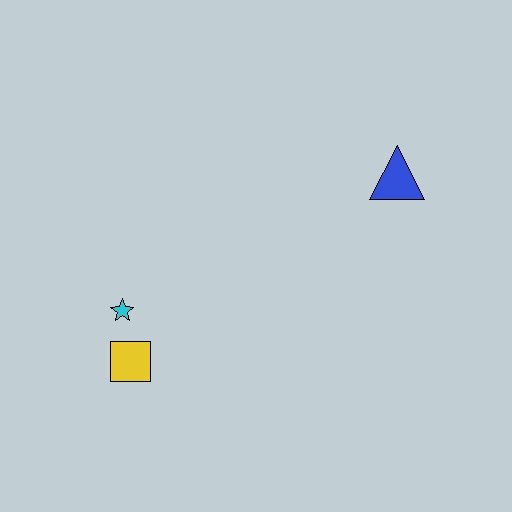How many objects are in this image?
There are 3 objects.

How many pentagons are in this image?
There are no pentagons.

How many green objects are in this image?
There are no green objects.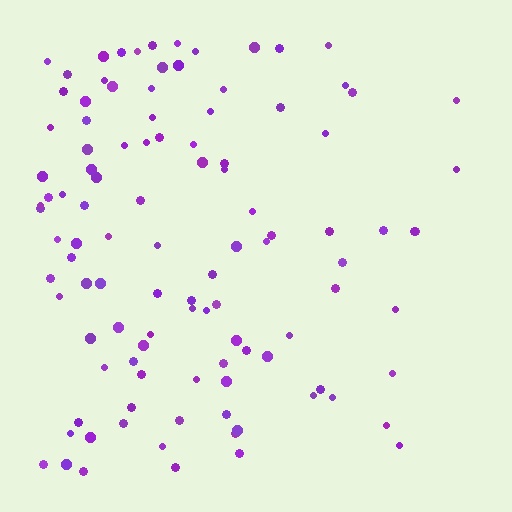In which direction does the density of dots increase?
From right to left, with the left side densest.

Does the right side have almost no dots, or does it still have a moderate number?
Still a moderate number, just noticeably fewer than the left.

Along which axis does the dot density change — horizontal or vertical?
Horizontal.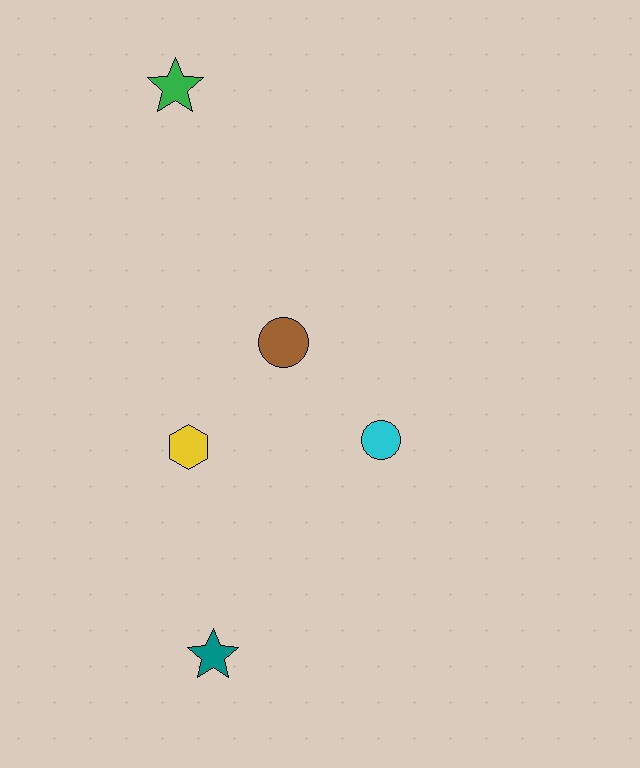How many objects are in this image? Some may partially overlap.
There are 5 objects.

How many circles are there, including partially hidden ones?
There are 2 circles.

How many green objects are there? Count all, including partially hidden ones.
There is 1 green object.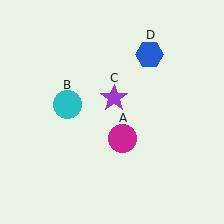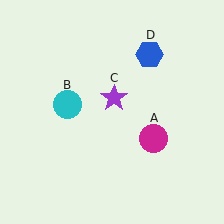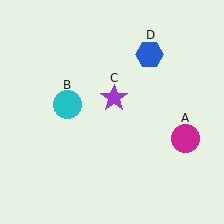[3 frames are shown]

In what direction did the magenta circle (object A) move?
The magenta circle (object A) moved right.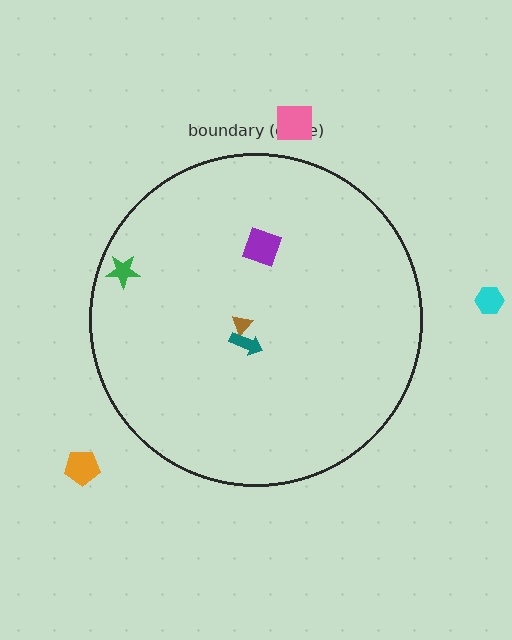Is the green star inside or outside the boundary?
Inside.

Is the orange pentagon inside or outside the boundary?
Outside.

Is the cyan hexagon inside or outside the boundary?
Outside.